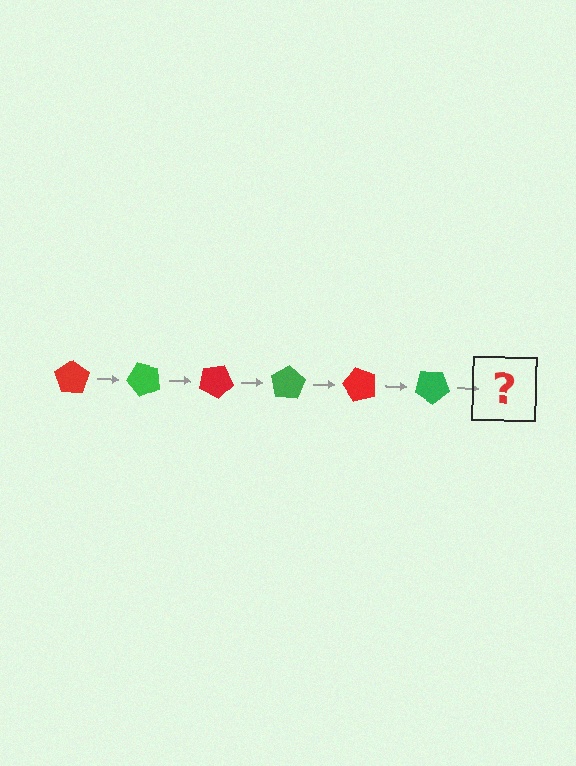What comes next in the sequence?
The next element should be a red pentagon, rotated 300 degrees from the start.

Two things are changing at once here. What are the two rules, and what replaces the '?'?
The two rules are that it rotates 50 degrees each step and the color cycles through red and green. The '?' should be a red pentagon, rotated 300 degrees from the start.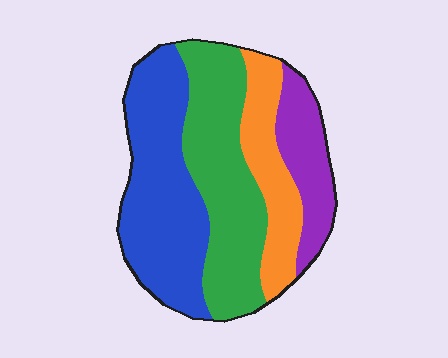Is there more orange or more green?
Green.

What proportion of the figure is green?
Green covers about 35% of the figure.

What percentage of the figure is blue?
Blue covers 35% of the figure.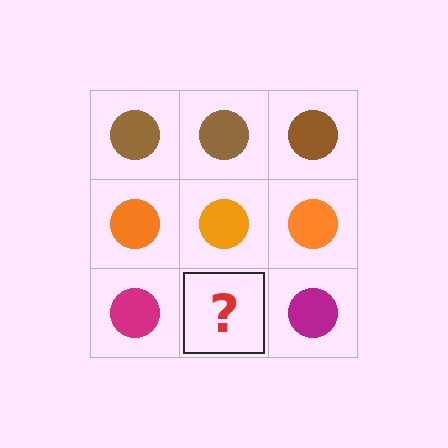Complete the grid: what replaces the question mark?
The question mark should be replaced with a magenta circle.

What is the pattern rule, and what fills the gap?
The rule is that each row has a consistent color. The gap should be filled with a magenta circle.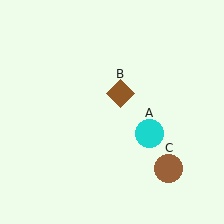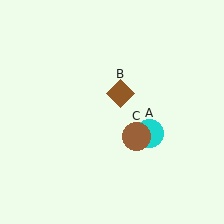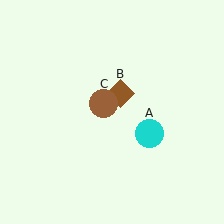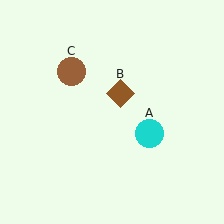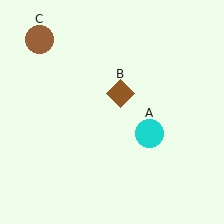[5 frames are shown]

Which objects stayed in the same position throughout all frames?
Cyan circle (object A) and brown diamond (object B) remained stationary.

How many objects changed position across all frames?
1 object changed position: brown circle (object C).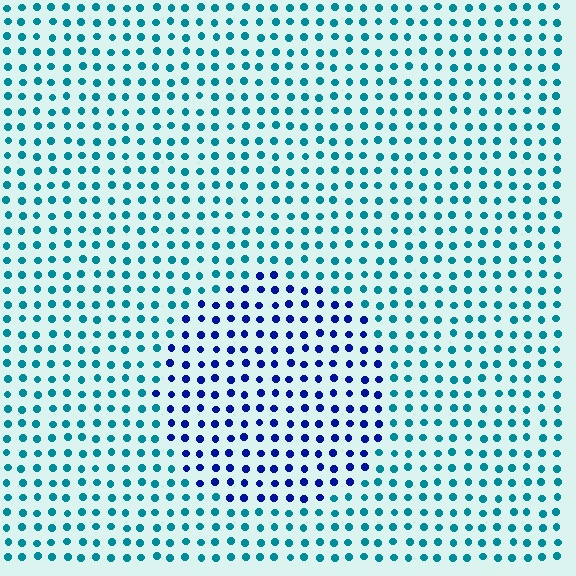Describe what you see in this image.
The image is filled with small teal elements in a uniform arrangement. A circle-shaped region is visible where the elements are tinted to a slightly different hue, forming a subtle color boundary.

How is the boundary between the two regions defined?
The boundary is defined purely by a slight shift in hue (about 48 degrees). Spacing, size, and orientation are identical on both sides.